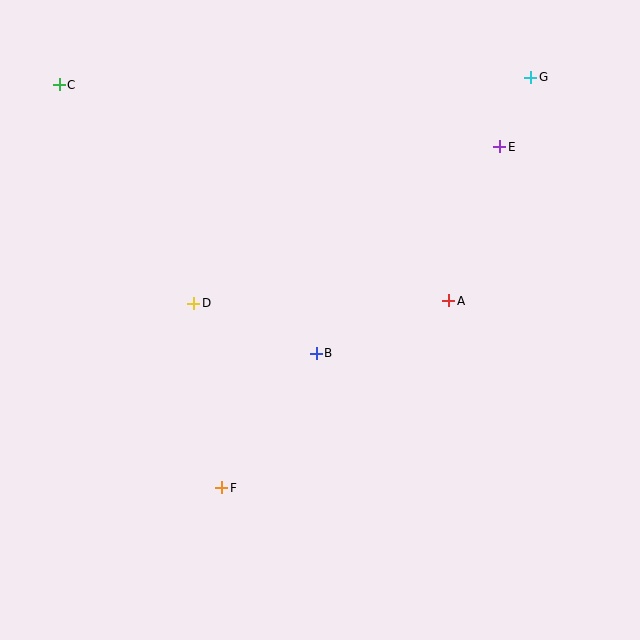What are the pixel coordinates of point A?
Point A is at (449, 301).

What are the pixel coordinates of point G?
Point G is at (531, 77).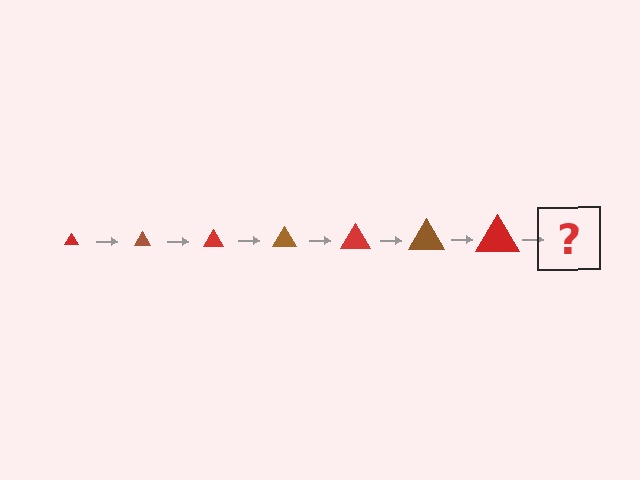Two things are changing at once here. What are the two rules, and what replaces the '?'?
The two rules are that the triangle grows larger each step and the color cycles through red and brown. The '?' should be a brown triangle, larger than the previous one.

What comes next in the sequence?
The next element should be a brown triangle, larger than the previous one.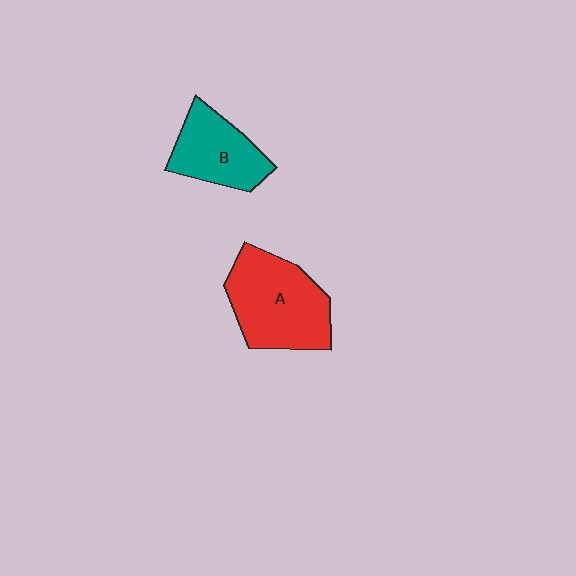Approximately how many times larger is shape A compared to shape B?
Approximately 1.4 times.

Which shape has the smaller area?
Shape B (teal).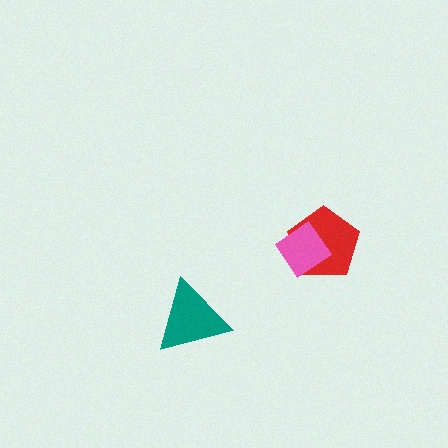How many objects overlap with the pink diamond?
1 object overlaps with the pink diamond.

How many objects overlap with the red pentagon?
1 object overlaps with the red pentagon.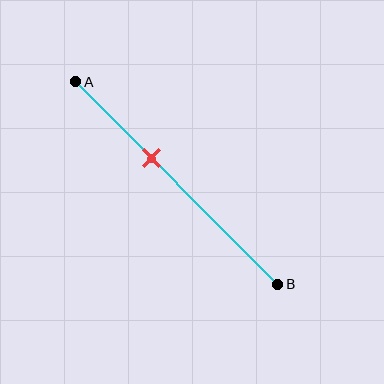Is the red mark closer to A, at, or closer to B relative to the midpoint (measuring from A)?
The red mark is closer to point A than the midpoint of segment AB.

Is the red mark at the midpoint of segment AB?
No, the mark is at about 40% from A, not at the 50% midpoint.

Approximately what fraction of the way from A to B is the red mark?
The red mark is approximately 40% of the way from A to B.